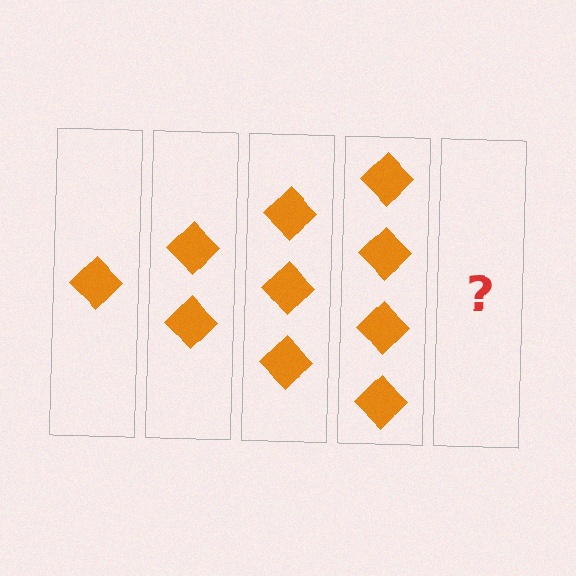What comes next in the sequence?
The next element should be 5 diamonds.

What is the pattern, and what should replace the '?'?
The pattern is that each step adds one more diamond. The '?' should be 5 diamonds.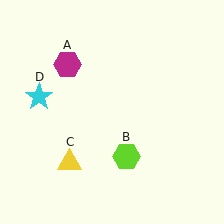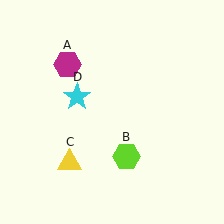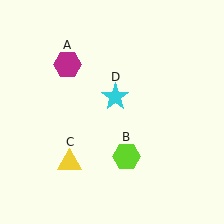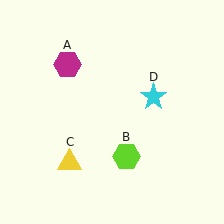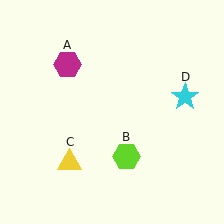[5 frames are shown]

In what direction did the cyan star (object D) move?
The cyan star (object D) moved right.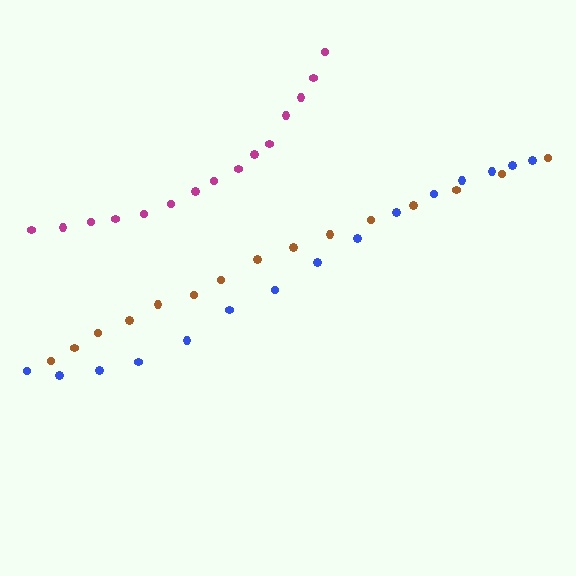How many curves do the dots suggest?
There are 3 distinct paths.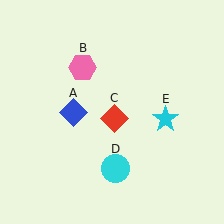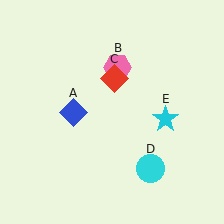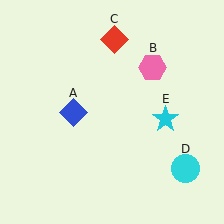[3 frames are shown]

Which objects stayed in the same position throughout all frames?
Blue diamond (object A) and cyan star (object E) remained stationary.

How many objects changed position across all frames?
3 objects changed position: pink hexagon (object B), red diamond (object C), cyan circle (object D).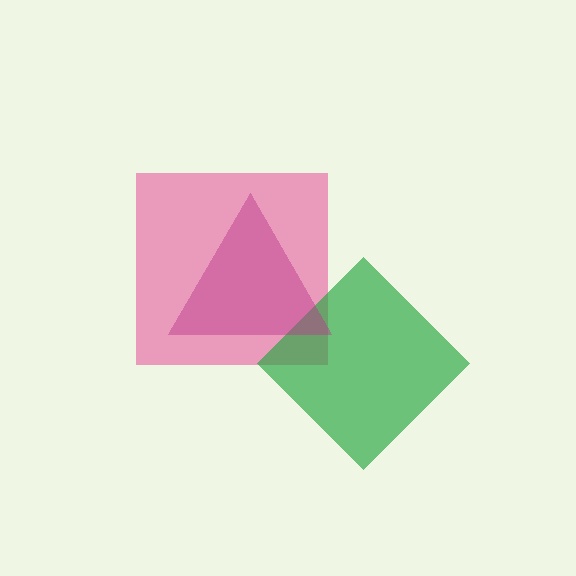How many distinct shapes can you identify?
There are 3 distinct shapes: a pink square, a green diamond, a magenta triangle.